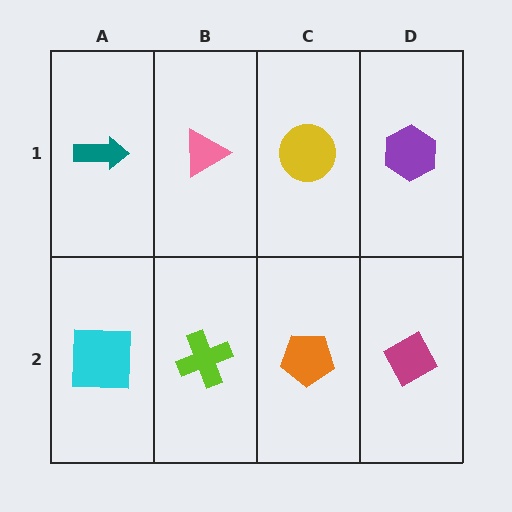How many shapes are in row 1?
4 shapes.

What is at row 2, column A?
A cyan square.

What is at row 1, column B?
A pink triangle.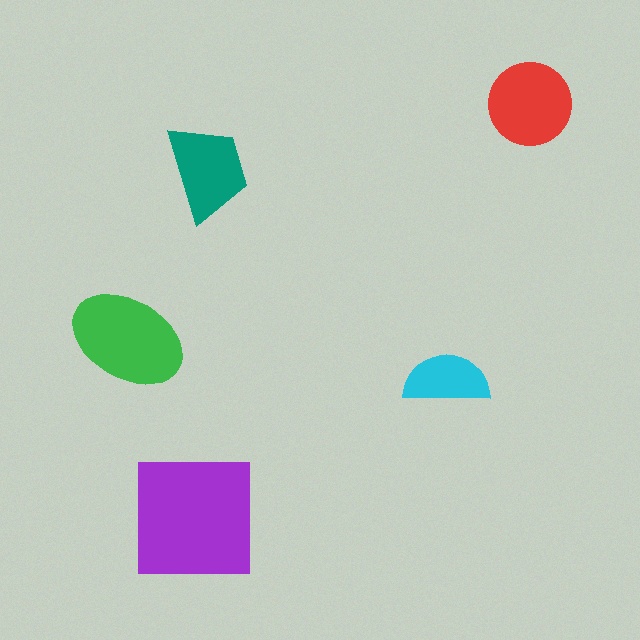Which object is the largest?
The purple square.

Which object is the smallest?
The cyan semicircle.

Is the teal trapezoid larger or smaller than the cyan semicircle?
Larger.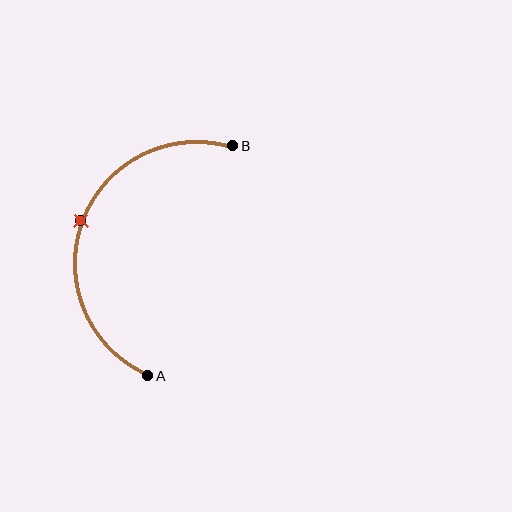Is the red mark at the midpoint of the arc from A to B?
Yes. The red mark lies on the arc at equal arc-length from both A and B — it is the arc midpoint.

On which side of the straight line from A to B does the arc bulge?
The arc bulges to the left of the straight line connecting A and B.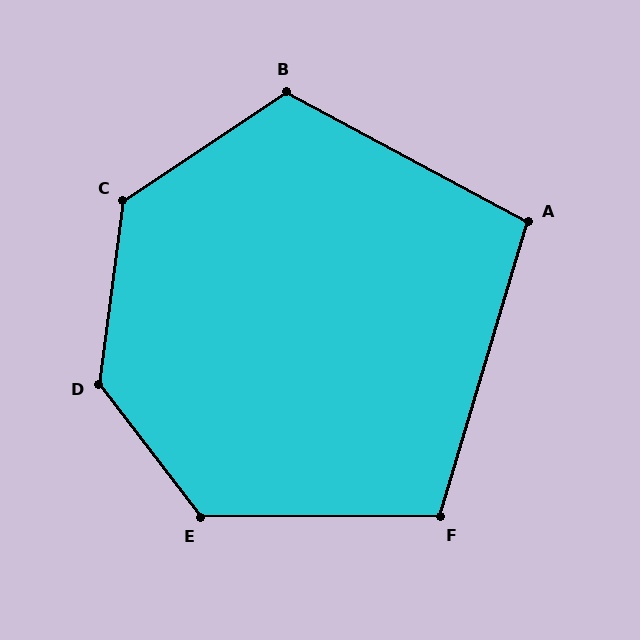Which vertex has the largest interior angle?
D, at approximately 135 degrees.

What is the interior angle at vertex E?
Approximately 127 degrees (obtuse).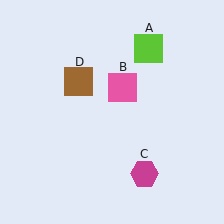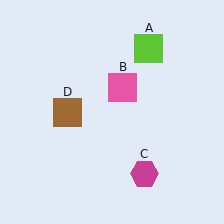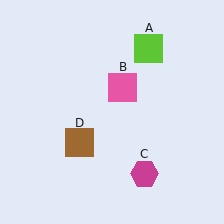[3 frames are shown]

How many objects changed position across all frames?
1 object changed position: brown square (object D).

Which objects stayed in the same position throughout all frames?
Lime square (object A) and pink square (object B) and magenta hexagon (object C) remained stationary.